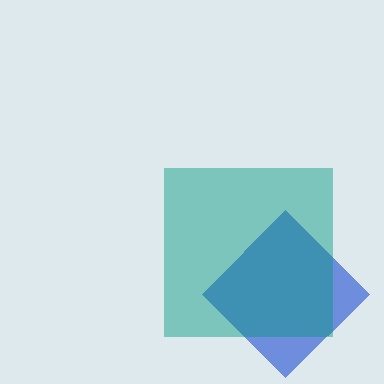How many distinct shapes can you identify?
There are 2 distinct shapes: a blue diamond, a teal square.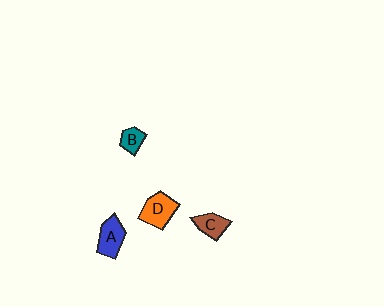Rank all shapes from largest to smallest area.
From largest to smallest: D (orange), A (blue), C (brown), B (teal).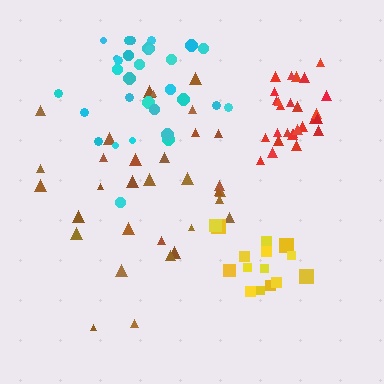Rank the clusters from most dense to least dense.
red, yellow, cyan, brown.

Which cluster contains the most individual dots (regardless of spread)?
Brown (32).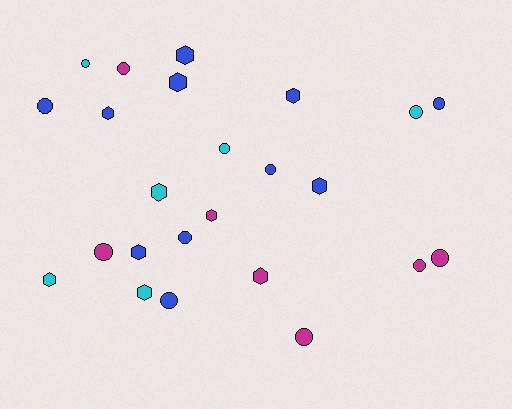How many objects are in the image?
There are 24 objects.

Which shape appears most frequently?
Circle, with 13 objects.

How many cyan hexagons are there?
There are 3 cyan hexagons.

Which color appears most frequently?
Blue, with 11 objects.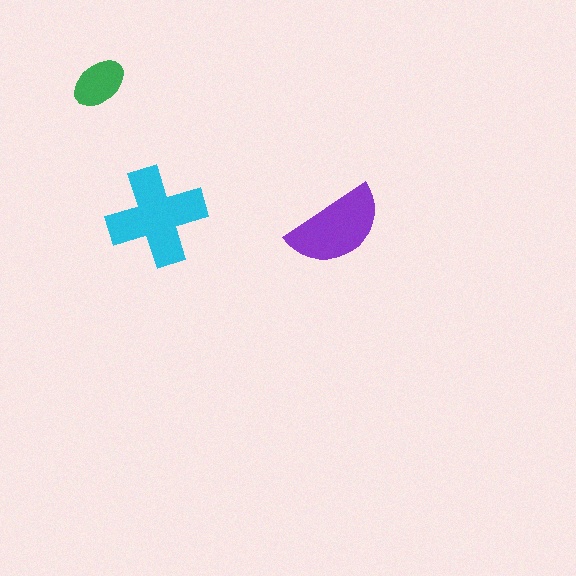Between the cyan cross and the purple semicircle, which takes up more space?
The cyan cross.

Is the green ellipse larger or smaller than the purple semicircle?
Smaller.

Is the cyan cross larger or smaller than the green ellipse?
Larger.